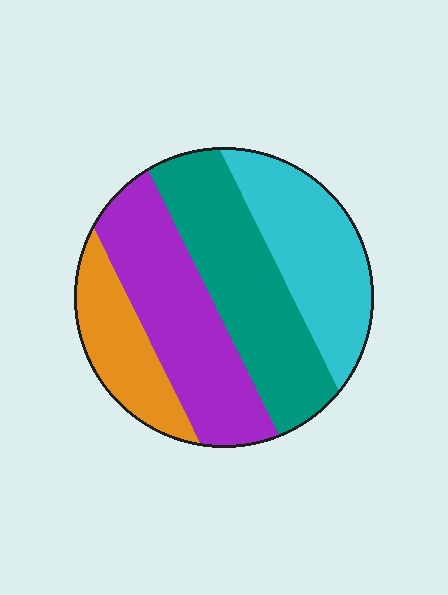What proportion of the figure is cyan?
Cyan covers about 25% of the figure.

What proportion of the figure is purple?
Purple takes up about one third (1/3) of the figure.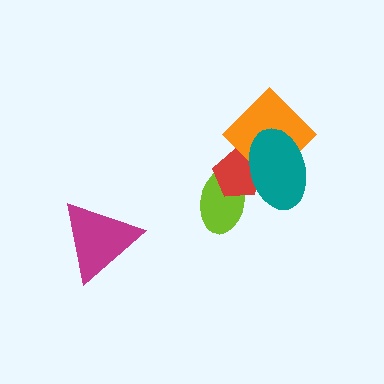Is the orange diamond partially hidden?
Yes, it is partially covered by another shape.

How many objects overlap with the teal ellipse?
3 objects overlap with the teal ellipse.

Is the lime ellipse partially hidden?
Yes, it is partially covered by another shape.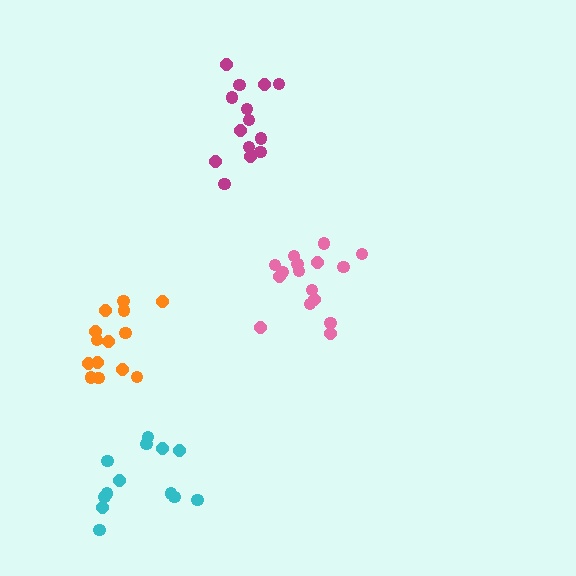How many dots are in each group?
Group 1: 16 dots, Group 2: 13 dots, Group 3: 14 dots, Group 4: 14 dots (57 total).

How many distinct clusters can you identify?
There are 4 distinct clusters.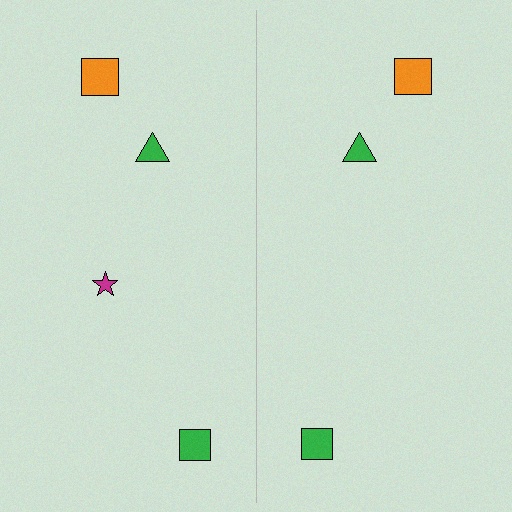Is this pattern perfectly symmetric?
No, the pattern is not perfectly symmetric. A magenta star is missing from the right side.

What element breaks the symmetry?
A magenta star is missing from the right side.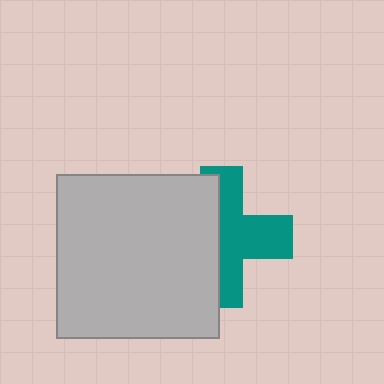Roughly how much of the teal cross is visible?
About half of it is visible (roughly 55%).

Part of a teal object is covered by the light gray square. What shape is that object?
It is a cross.